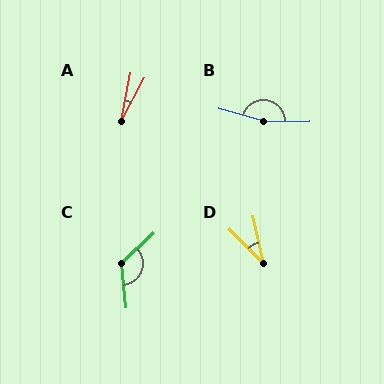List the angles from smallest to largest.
A (18°), D (32°), C (128°), B (164°).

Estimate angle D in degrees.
Approximately 32 degrees.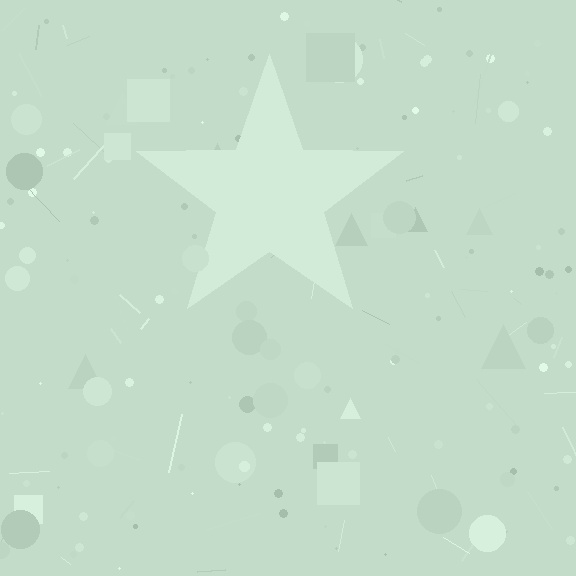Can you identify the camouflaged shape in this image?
The camouflaged shape is a star.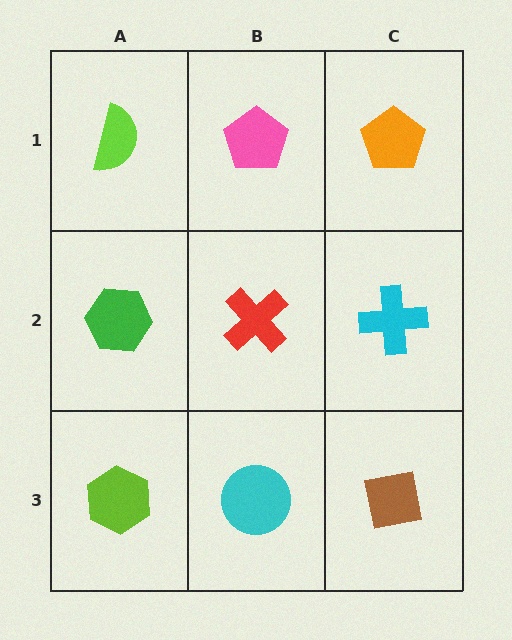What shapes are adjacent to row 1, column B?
A red cross (row 2, column B), a lime semicircle (row 1, column A), an orange pentagon (row 1, column C).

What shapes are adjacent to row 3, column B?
A red cross (row 2, column B), a lime hexagon (row 3, column A), a brown square (row 3, column C).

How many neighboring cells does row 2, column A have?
3.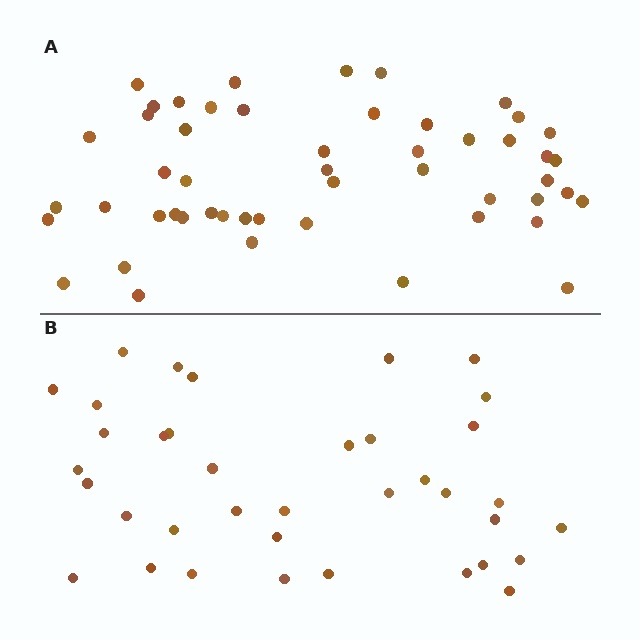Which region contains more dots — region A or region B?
Region A (the top region) has more dots.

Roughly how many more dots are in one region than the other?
Region A has approximately 15 more dots than region B.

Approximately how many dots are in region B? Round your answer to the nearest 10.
About 40 dots. (The exact count is 37, which rounds to 40.)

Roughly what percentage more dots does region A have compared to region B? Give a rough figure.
About 40% more.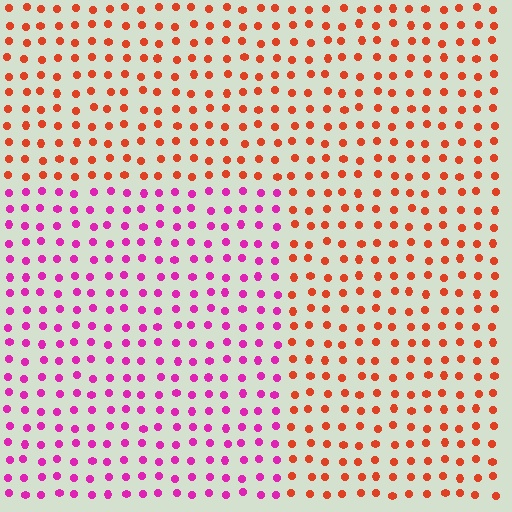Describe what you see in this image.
The image is filled with small red elements in a uniform arrangement. A rectangle-shaped region is visible where the elements are tinted to a slightly different hue, forming a subtle color boundary.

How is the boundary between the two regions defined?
The boundary is defined purely by a slight shift in hue (about 57 degrees). Spacing, size, and orientation are identical on both sides.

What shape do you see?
I see a rectangle.